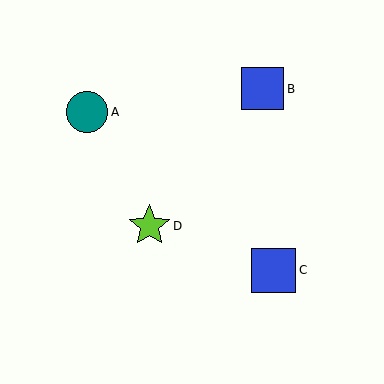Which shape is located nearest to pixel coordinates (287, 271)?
The blue square (labeled C) at (274, 270) is nearest to that location.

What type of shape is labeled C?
Shape C is a blue square.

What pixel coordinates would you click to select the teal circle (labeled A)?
Click at (87, 112) to select the teal circle A.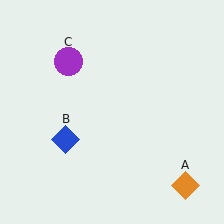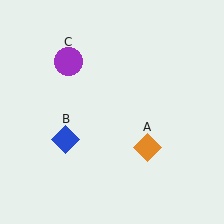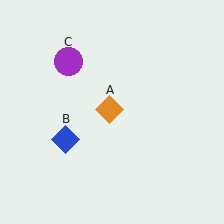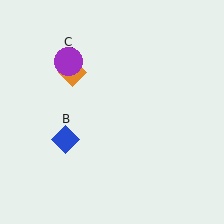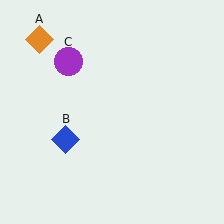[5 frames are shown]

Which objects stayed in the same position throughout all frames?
Blue diamond (object B) and purple circle (object C) remained stationary.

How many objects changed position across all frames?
1 object changed position: orange diamond (object A).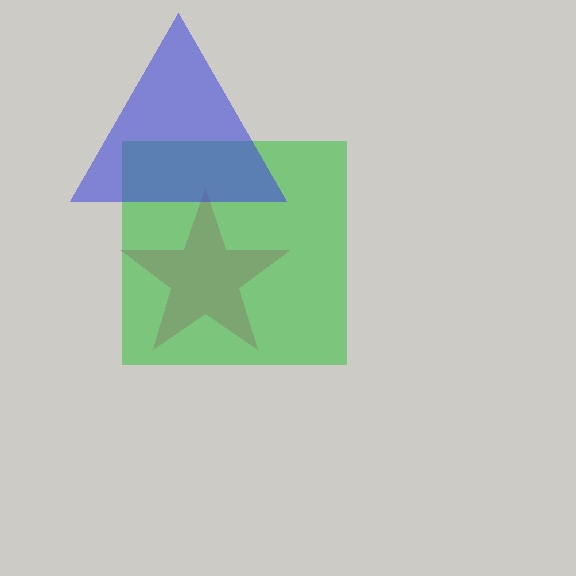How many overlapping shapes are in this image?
There are 3 overlapping shapes in the image.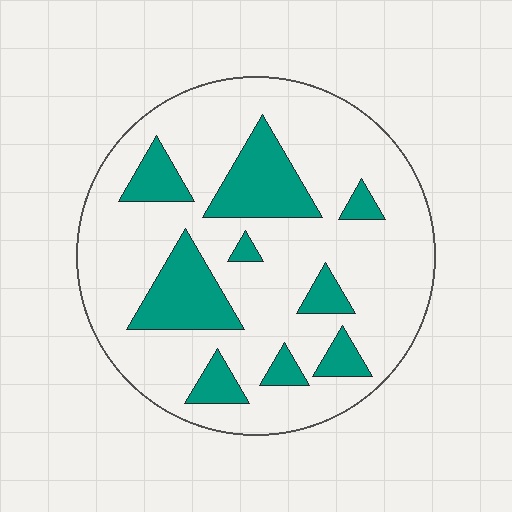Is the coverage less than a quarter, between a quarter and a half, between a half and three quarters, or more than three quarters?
Less than a quarter.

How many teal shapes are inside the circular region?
9.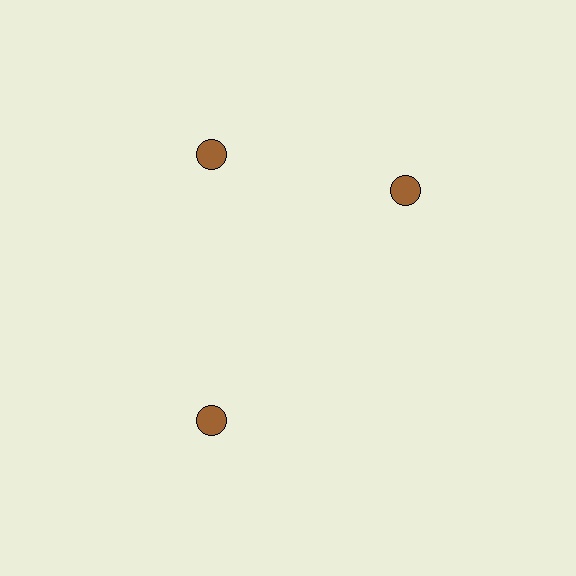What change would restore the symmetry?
The symmetry would be restored by rotating it back into even spacing with its neighbors so that all 3 circles sit at equal angles and equal distance from the center.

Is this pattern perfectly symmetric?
No. The 3 brown circles are arranged in a ring, but one element near the 3 o'clock position is rotated out of alignment along the ring, breaking the 3-fold rotational symmetry.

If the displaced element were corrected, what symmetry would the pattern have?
It would have 3-fold rotational symmetry — the pattern would map onto itself every 120 degrees.